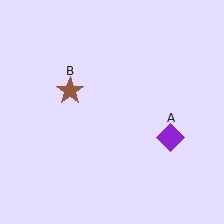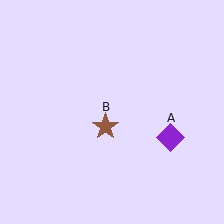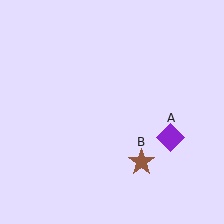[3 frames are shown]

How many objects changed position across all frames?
1 object changed position: brown star (object B).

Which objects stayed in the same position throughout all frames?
Purple diamond (object A) remained stationary.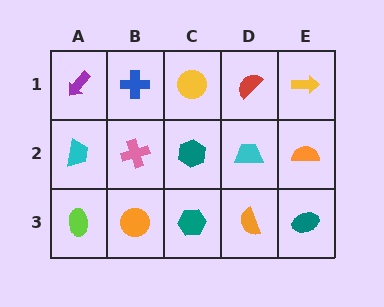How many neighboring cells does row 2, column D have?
4.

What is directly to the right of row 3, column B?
A teal hexagon.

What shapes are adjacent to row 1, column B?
A pink cross (row 2, column B), a purple arrow (row 1, column A), a yellow circle (row 1, column C).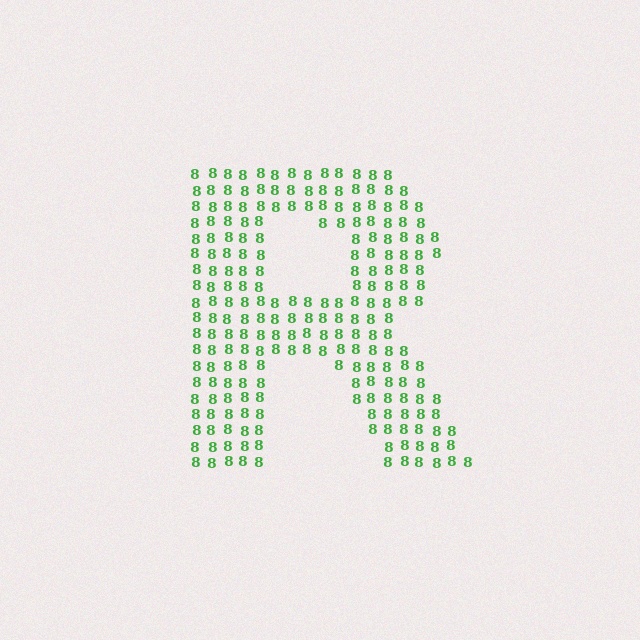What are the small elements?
The small elements are digit 8's.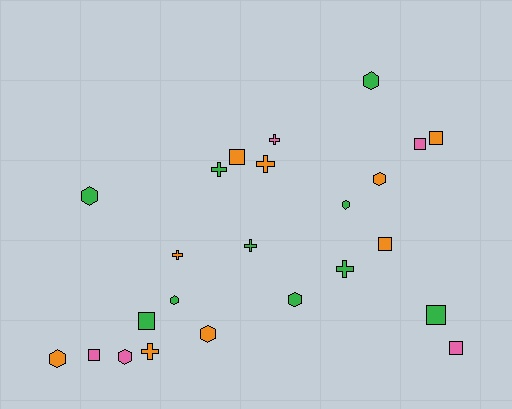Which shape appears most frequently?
Hexagon, with 9 objects.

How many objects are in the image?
There are 24 objects.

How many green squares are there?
There are 2 green squares.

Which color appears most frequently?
Green, with 10 objects.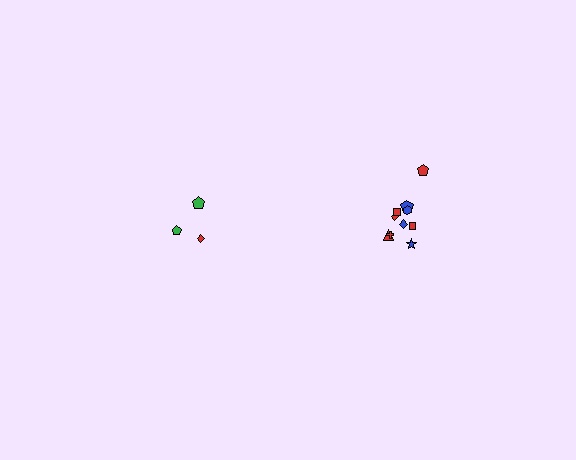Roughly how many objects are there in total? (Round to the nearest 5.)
Roughly 15 objects in total.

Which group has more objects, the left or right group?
The right group.